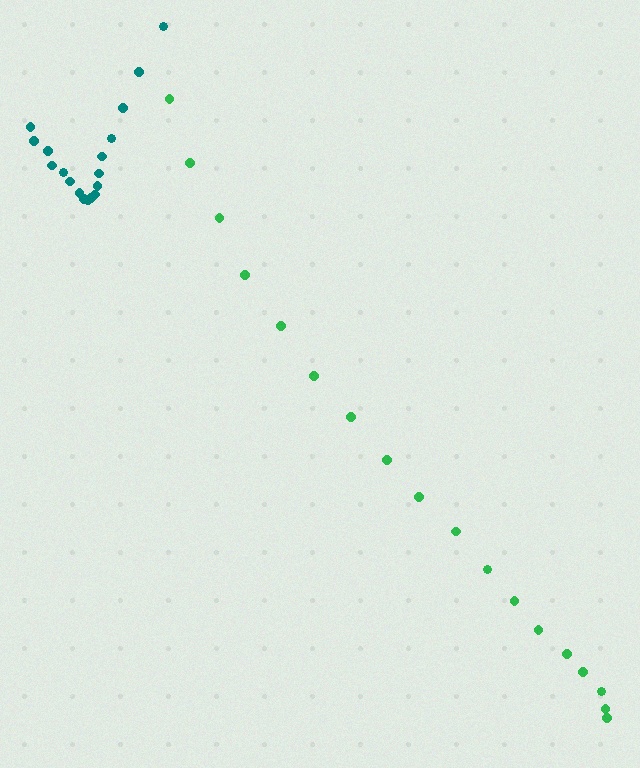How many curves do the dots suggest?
There are 2 distinct paths.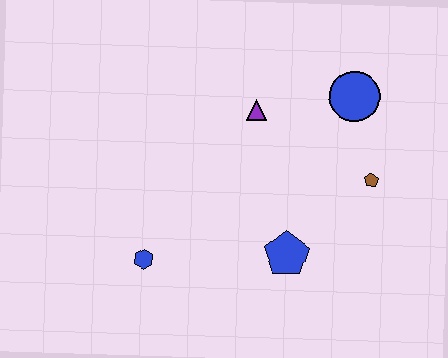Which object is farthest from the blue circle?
The blue hexagon is farthest from the blue circle.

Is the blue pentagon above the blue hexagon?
Yes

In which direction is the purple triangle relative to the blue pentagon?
The purple triangle is above the blue pentagon.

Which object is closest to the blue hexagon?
The blue pentagon is closest to the blue hexagon.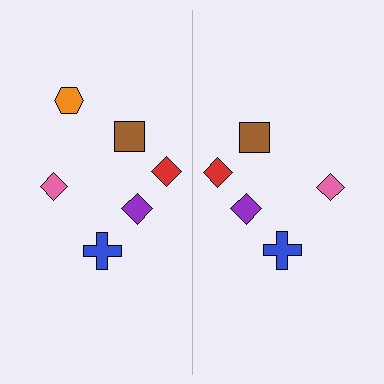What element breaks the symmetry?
A orange hexagon is missing from the right side.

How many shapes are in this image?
There are 11 shapes in this image.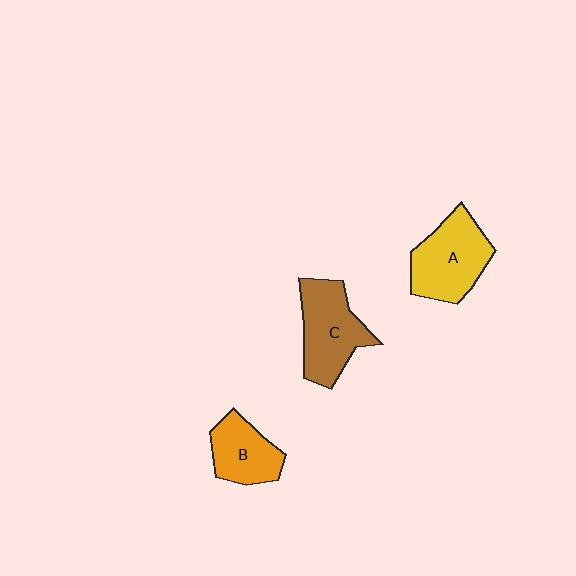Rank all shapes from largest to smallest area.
From largest to smallest: A (yellow), C (brown), B (orange).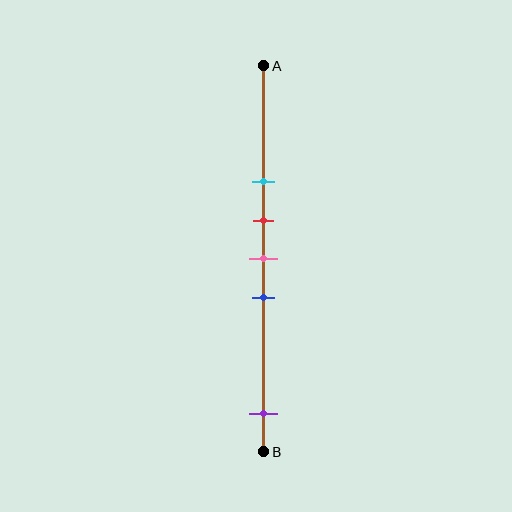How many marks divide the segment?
There are 5 marks dividing the segment.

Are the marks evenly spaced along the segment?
No, the marks are not evenly spaced.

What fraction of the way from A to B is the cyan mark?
The cyan mark is approximately 30% (0.3) of the way from A to B.